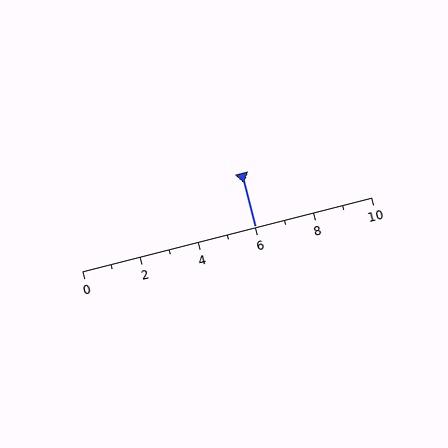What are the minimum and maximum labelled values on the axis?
The axis runs from 0 to 10.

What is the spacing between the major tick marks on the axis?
The major ticks are spaced 2 apart.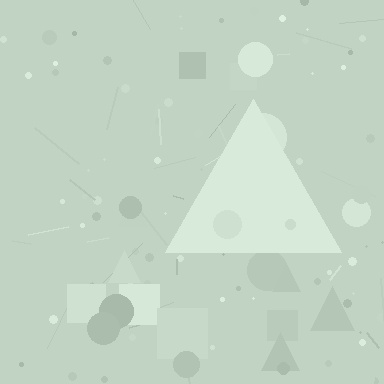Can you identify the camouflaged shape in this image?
The camouflaged shape is a triangle.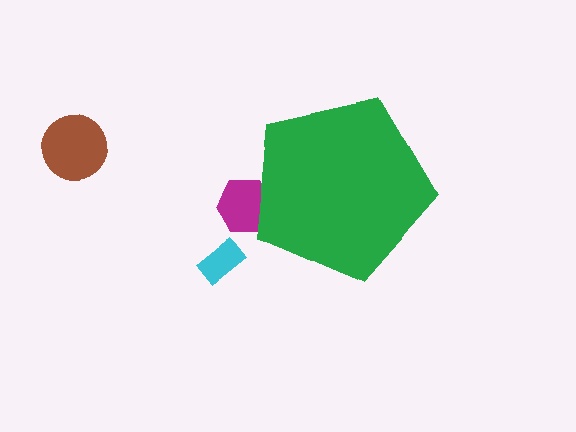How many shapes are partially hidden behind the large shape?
1 shape is partially hidden.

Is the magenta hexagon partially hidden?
Yes, the magenta hexagon is partially hidden behind the green pentagon.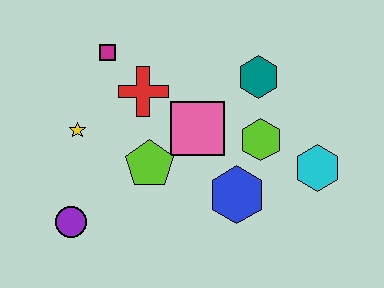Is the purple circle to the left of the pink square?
Yes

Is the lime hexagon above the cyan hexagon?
Yes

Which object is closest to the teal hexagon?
The lime hexagon is closest to the teal hexagon.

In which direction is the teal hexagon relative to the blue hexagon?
The teal hexagon is above the blue hexagon.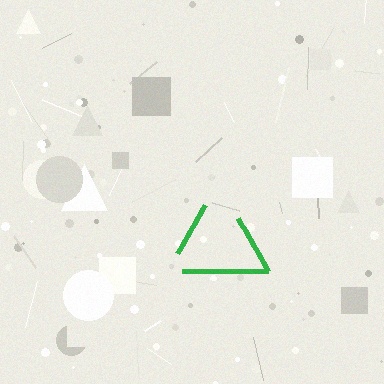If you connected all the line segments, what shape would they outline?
They would outline a triangle.